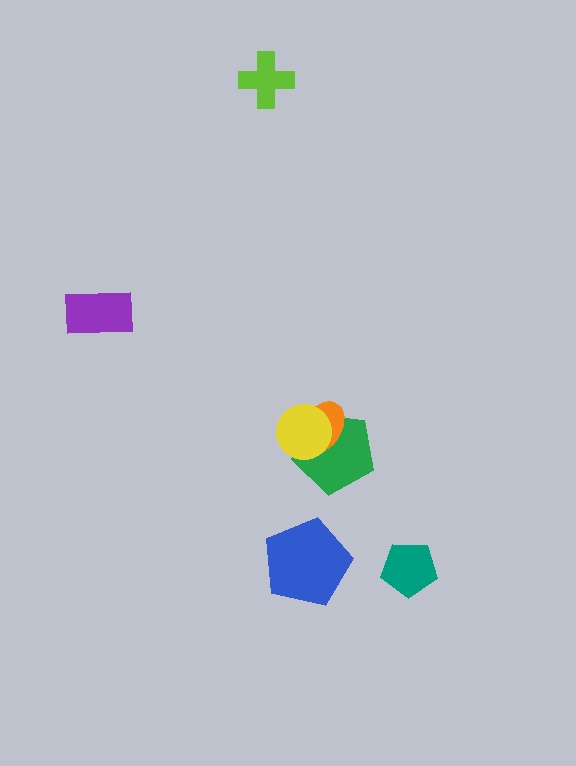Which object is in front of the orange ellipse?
The yellow circle is in front of the orange ellipse.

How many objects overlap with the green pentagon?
2 objects overlap with the green pentagon.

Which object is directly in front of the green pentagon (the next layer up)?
The orange ellipse is directly in front of the green pentagon.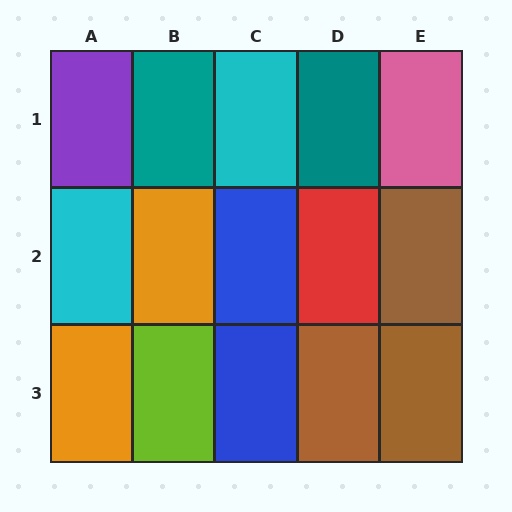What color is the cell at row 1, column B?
Teal.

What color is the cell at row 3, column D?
Brown.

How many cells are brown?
3 cells are brown.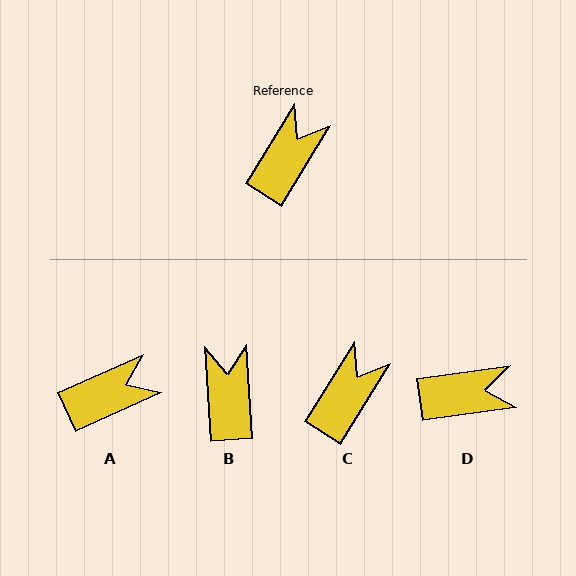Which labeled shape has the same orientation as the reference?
C.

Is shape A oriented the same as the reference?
No, it is off by about 34 degrees.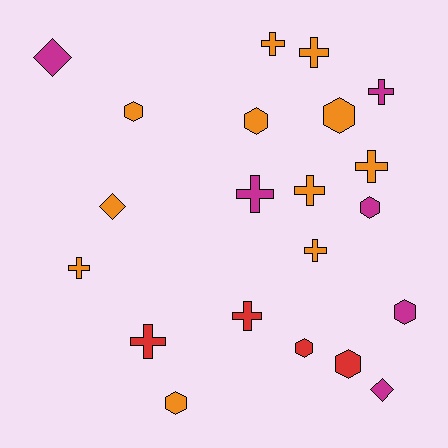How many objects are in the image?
There are 21 objects.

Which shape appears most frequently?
Cross, with 10 objects.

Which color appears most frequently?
Orange, with 11 objects.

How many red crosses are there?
There are 2 red crosses.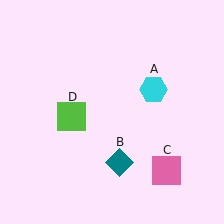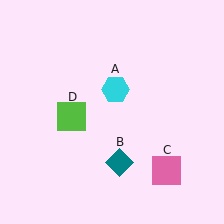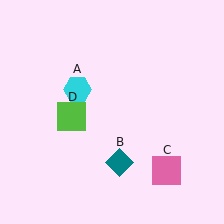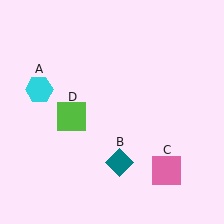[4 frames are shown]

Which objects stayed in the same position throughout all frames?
Teal diamond (object B) and pink square (object C) and lime square (object D) remained stationary.